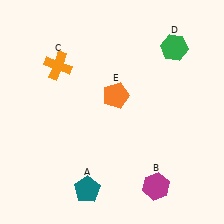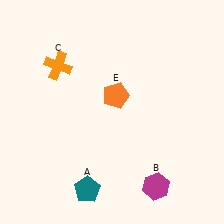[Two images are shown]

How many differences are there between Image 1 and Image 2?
There is 1 difference between the two images.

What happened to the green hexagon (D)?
The green hexagon (D) was removed in Image 2. It was in the top-right area of Image 1.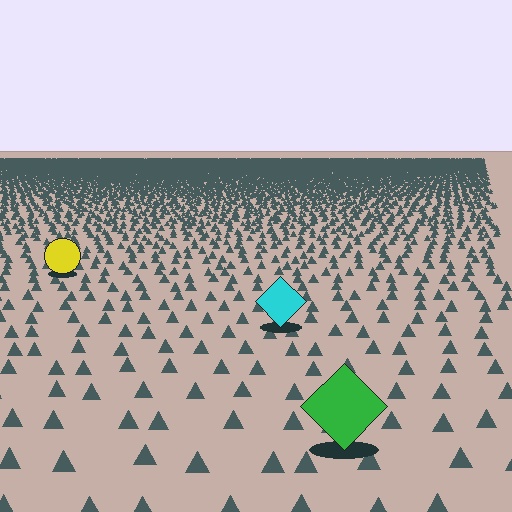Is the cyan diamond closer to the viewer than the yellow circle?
Yes. The cyan diamond is closer — you can tell from the texture gradient: the ground texture is coarser near it.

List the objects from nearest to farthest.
From nearest to farthest: the green diamond, the cyan diamond, the yellow circle.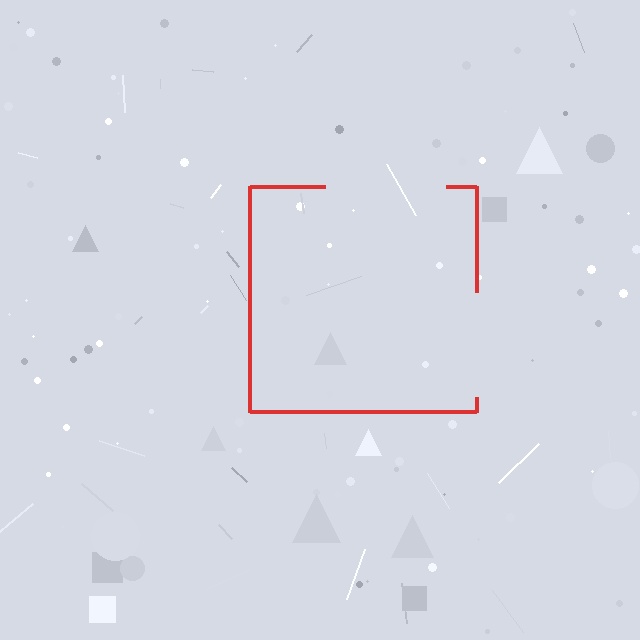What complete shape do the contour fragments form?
The contour fragments form a square.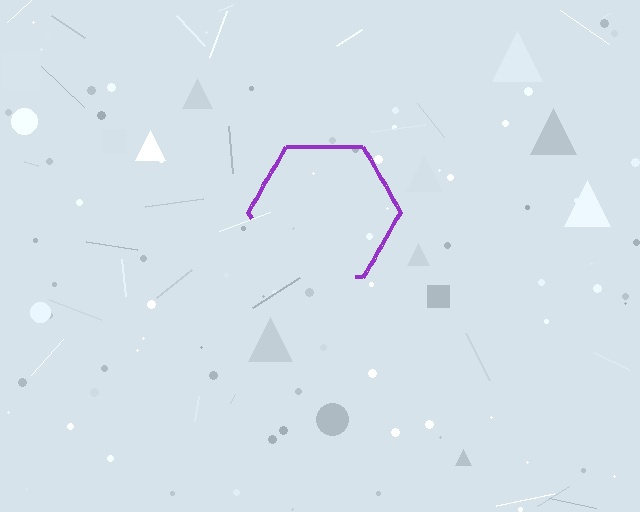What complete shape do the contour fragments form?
The contour fragments form a hexagon.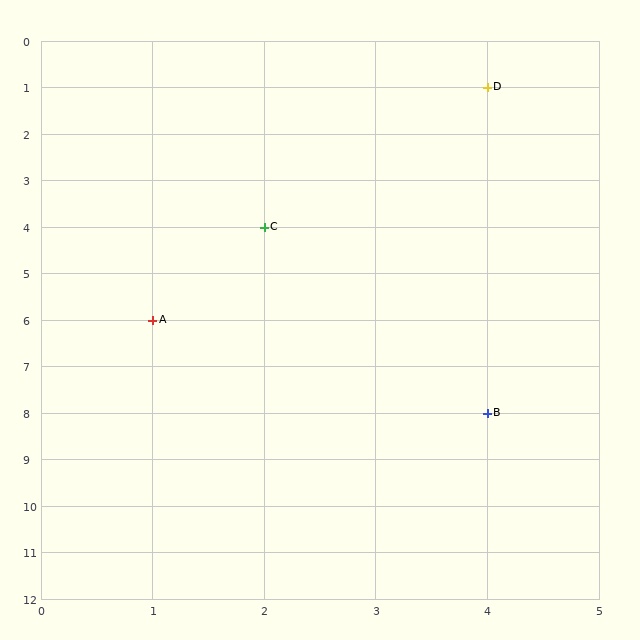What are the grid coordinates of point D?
Point D is at grid coordinates (4, 1).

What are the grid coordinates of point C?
Point C is at grid coordinates (2, 4).